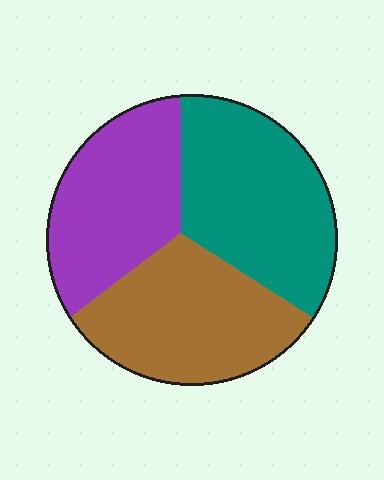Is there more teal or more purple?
Teal.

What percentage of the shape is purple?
Purple takes up about one third (1/3) of the shape.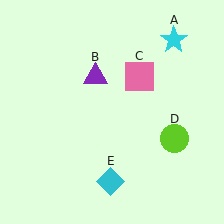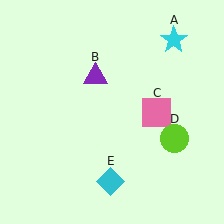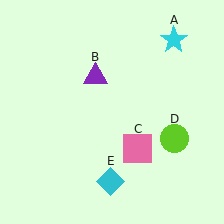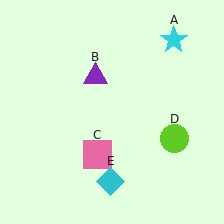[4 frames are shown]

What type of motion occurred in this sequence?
The pink square (object C) rotated clockwise around the center of the scene.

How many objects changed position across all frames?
1 object changed position: pink square (object C).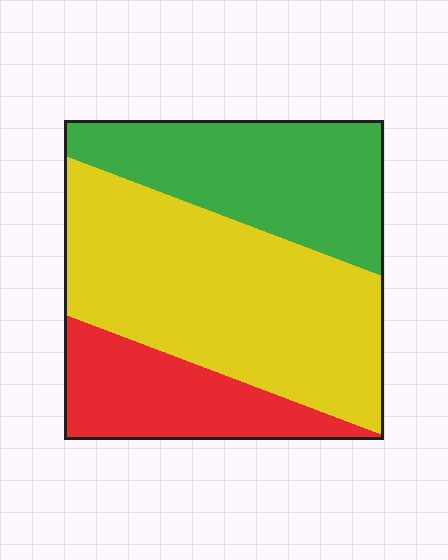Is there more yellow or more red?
Yellow.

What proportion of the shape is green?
Green covers roughly 30% of the shape.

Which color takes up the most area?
Yellow, at roughly 50%.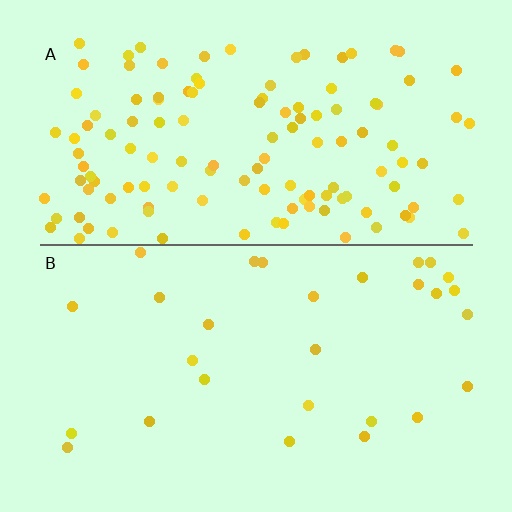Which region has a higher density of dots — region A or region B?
A (the top).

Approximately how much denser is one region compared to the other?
Approximately 4.4× — region A over region B.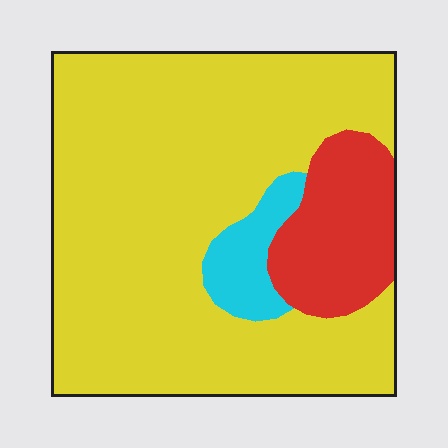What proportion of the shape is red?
Red takes up less than a quarter of the shape.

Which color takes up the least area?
Cyan, at roughly 5%.